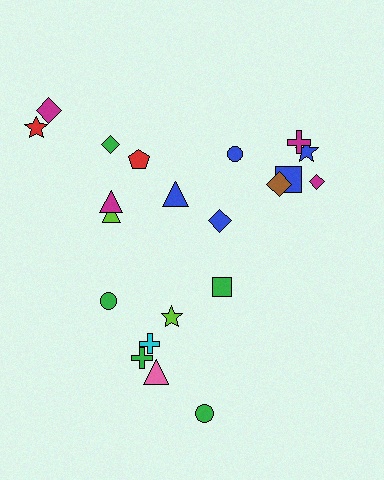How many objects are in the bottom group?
There are 7 objects.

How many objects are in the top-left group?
There are 6 objects.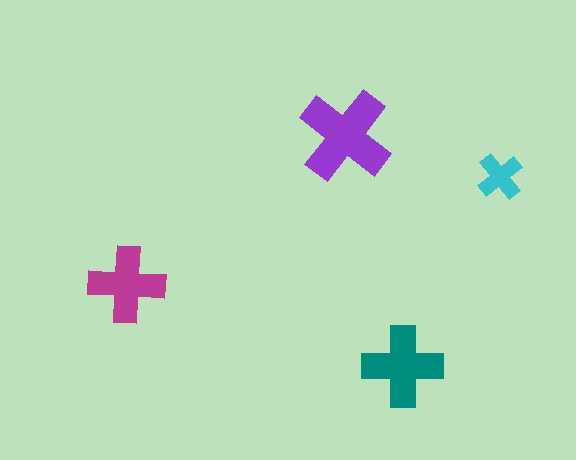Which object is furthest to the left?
The magenta cross is leftmost.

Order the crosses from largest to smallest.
the purple one, the teal one, the magenta one, the cyan one.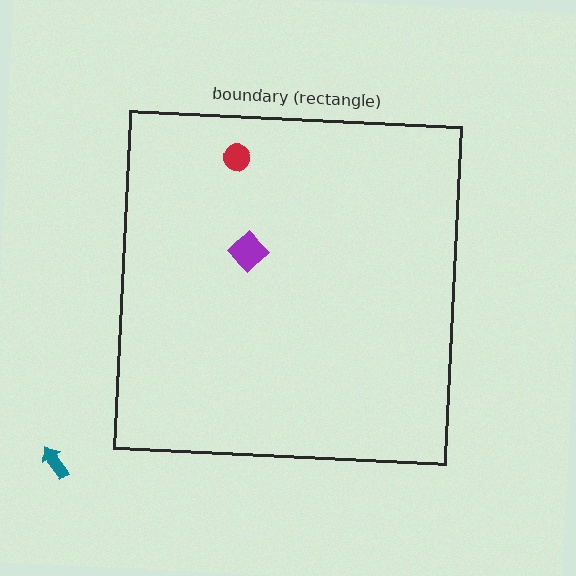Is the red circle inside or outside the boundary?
Inside.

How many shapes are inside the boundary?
2 inside, 1 outside.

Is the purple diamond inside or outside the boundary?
Inside.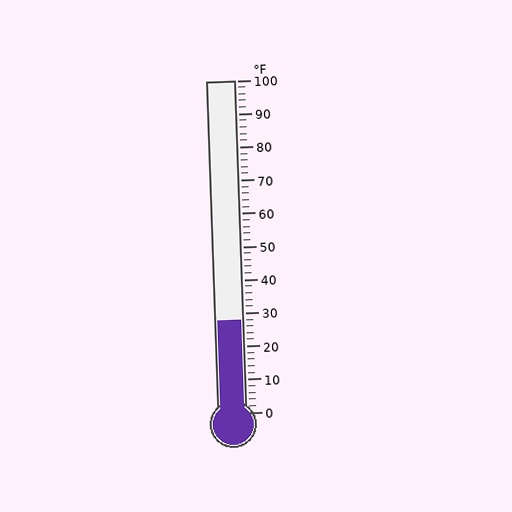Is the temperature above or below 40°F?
The temperature is below 40°F.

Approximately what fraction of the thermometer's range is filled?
The thermometer is filled to approximately 30% of its range.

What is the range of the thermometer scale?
The thermometer scale ranges from 0°F to 100°F.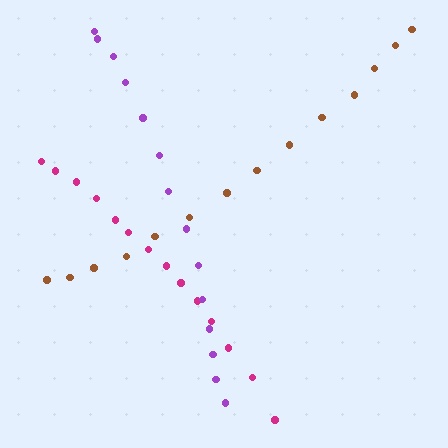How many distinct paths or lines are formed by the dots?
There are 3 distinct paths.